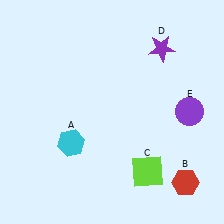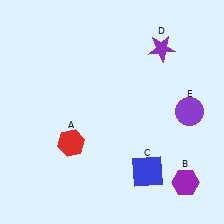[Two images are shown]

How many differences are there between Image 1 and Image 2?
There are 3 differences between the two images.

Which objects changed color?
A changed from cyan to red. B changed from red to purple. C changed from lime to blue.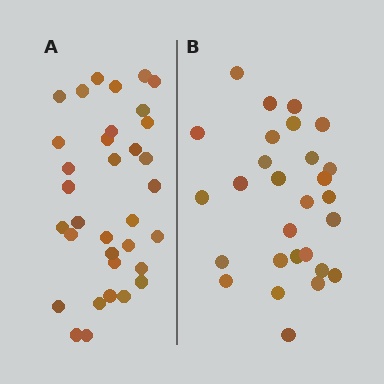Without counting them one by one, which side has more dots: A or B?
Region A (the left region) has more dots.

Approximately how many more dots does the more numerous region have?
Region A has about 6 more dots than region B.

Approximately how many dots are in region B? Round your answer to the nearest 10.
About 30 dots. (The exact count is 28, which rounds to 30.)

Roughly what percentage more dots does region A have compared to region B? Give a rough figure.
About 20% more.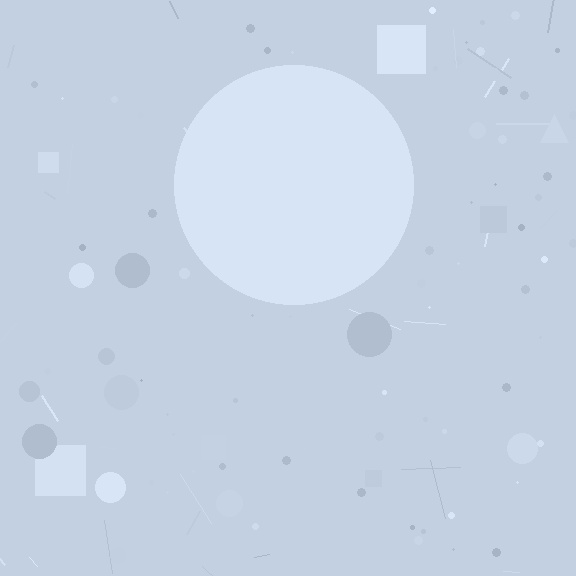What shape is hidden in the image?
A circle is hidden in the image.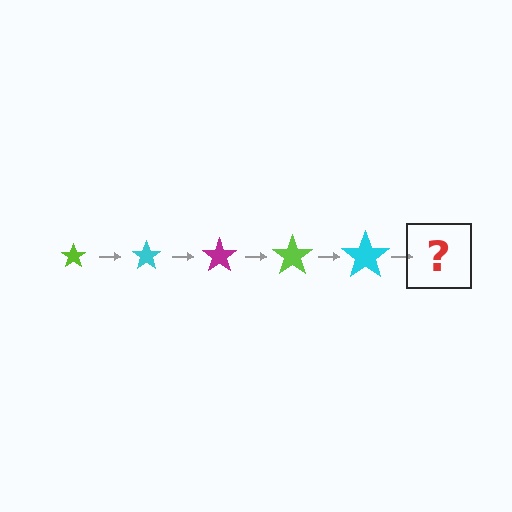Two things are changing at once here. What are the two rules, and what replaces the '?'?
The two rules are that the star grows larger each step and the color cycles through lime, cyan, and magenta. The '?' should be a magenta star, larger than the previous one.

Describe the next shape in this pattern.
It should be a magenta star, larger than the previous one.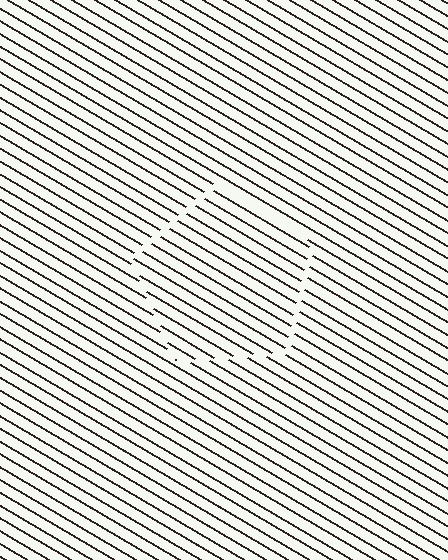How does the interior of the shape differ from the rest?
The interior of the shape contains the same grating, shifted by half a period — the contour is defined by the phase discontinuity where line-ends from the inner and outer gratings abut.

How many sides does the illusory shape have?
5 sides — the line-ends trace a pentagon.